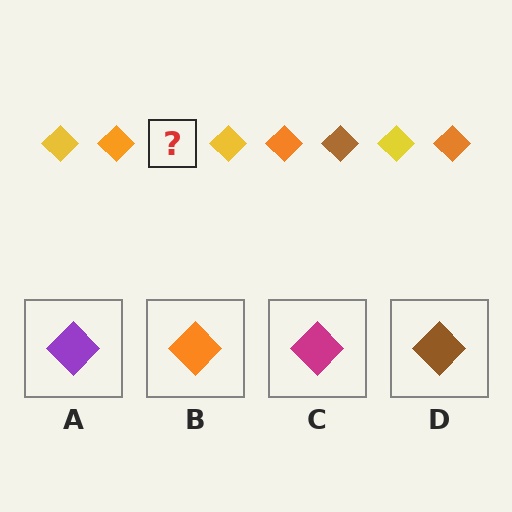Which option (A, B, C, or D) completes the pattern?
D.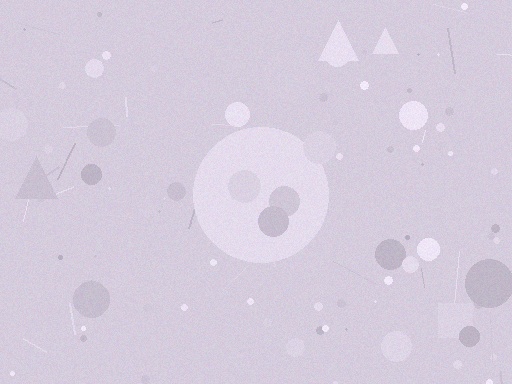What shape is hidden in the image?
A circle is hidden in the image.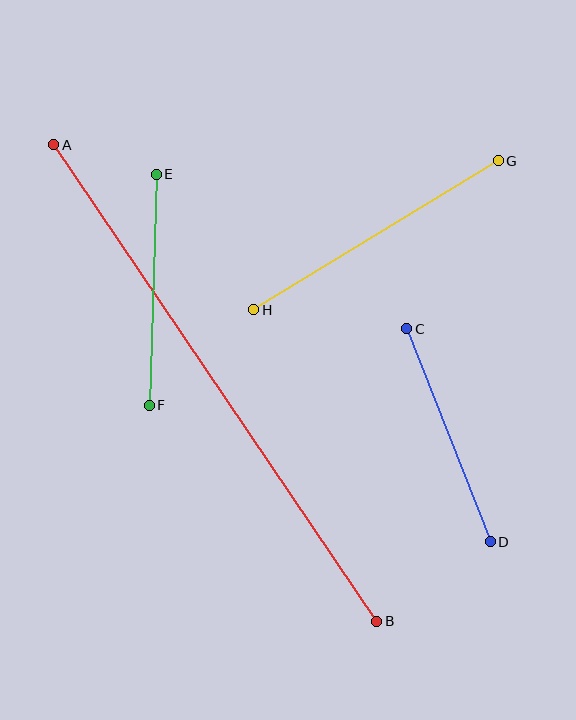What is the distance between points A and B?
The distance is approximately 575 pixels.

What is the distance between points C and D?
The distance is approximately 229 pixels.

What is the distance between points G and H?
The distance is approximately 286 pixels.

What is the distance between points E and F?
The distance is approximately 231 pixels.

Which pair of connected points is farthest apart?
Points A and B are farthest apart.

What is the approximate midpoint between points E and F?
The midpoint is at approximately (153, 290) pixels.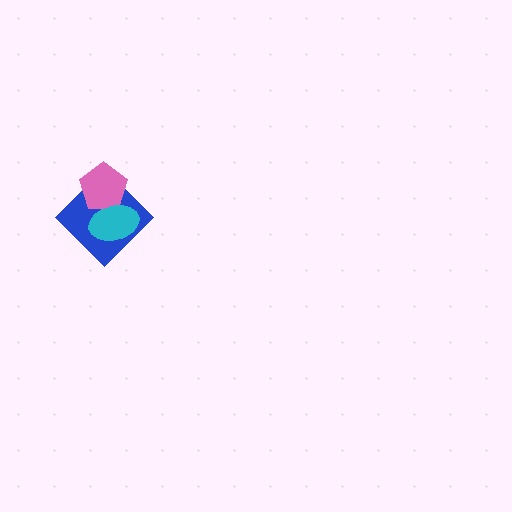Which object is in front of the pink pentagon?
The cyan ellipse is in front of the pink pentagon.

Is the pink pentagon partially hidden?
Yes, it is partially covered by another shape.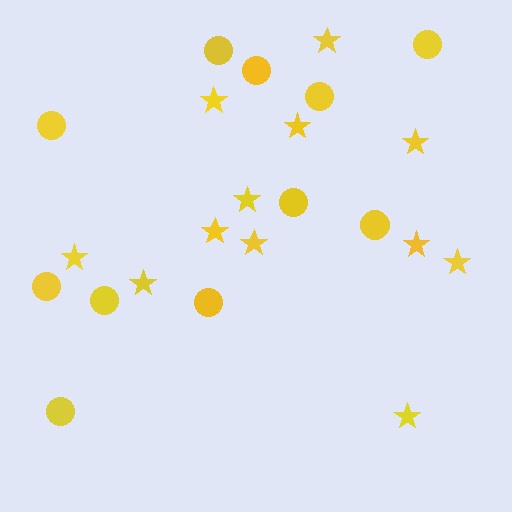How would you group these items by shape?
There are 2 groups: one group of stars (12) and one group of circles (11).